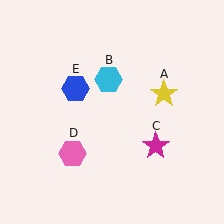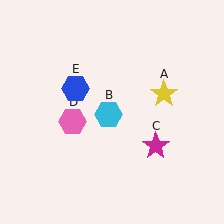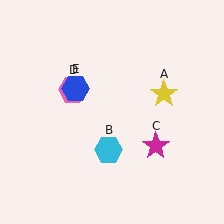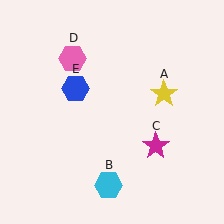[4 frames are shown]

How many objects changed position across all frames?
2 objects changed position: cyan hexagon (object B), pink hexagon (object D).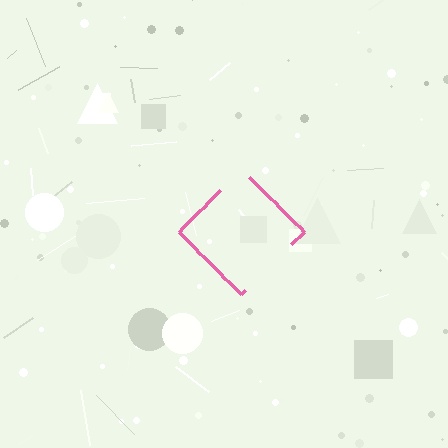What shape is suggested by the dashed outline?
The dashed outline suggests a diamond.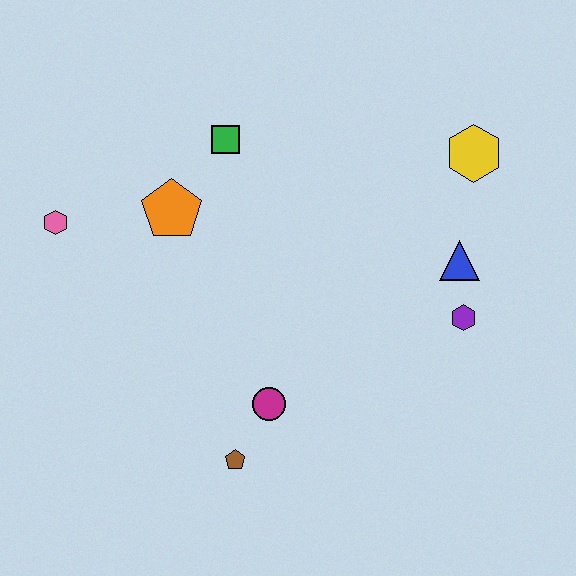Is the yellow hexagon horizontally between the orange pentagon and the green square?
No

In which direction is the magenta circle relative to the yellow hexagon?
The magenta circle is below the yellow hexagon.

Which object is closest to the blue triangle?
The purple hexagon is closest to the blue triangle.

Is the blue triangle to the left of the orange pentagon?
No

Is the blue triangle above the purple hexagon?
Yes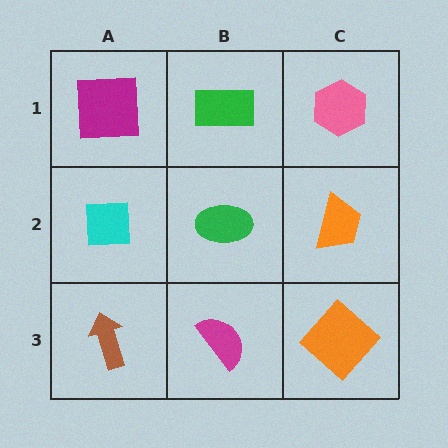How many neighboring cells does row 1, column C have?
2.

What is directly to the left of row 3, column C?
A magenta semicircle.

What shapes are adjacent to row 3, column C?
An orange trapezoid (row 2, column C), a magenta semicircle (row 3, column B).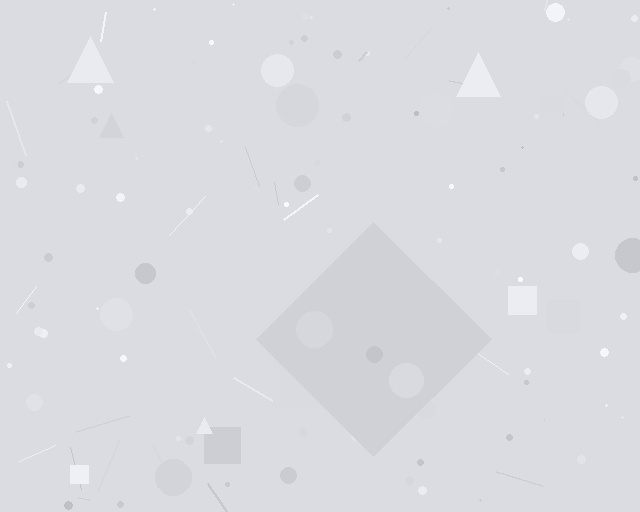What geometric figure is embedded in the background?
A diamond is embedded in the background.